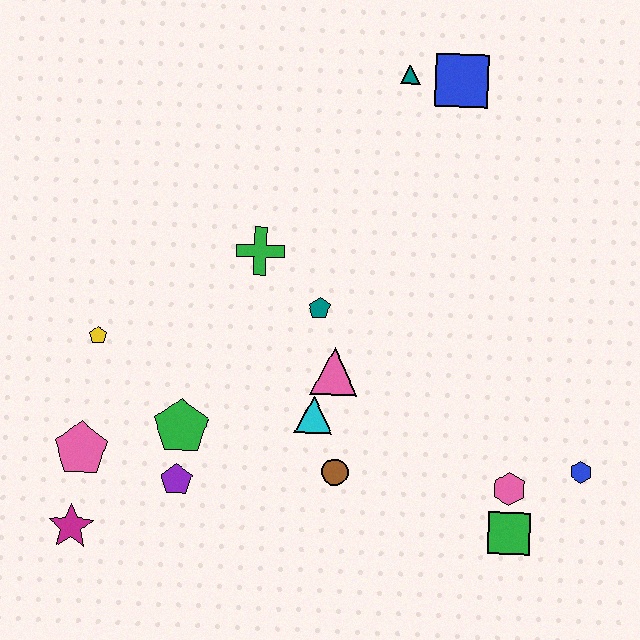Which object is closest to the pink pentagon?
The magenta star is closest to the pink pentagon.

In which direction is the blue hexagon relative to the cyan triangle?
The blue hexagon is to the right of the cyan triangle.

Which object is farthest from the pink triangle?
The blue square is farthest from the pink triangle.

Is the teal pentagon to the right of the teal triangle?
No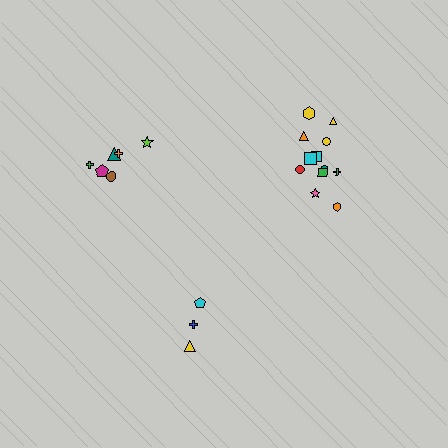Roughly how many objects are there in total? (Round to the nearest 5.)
Roughly 20 objects in total.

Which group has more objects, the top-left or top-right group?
The top-right group.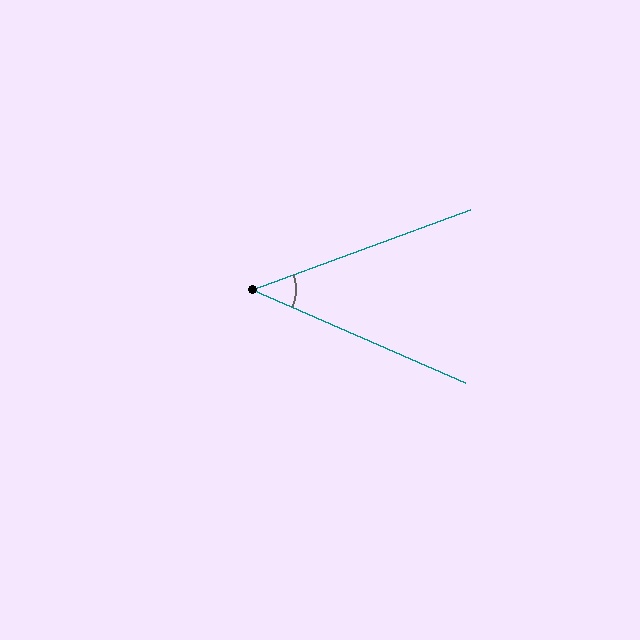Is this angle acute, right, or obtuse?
It is acute.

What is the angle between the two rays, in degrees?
Approximately 44 degrees.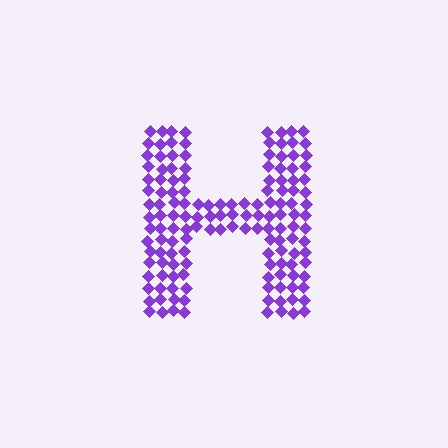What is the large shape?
The large shape is the letter H.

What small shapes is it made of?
It is made of small diamonds.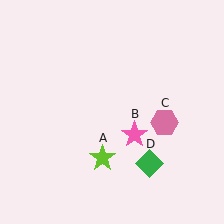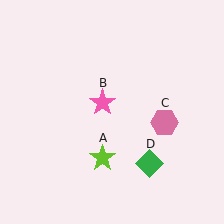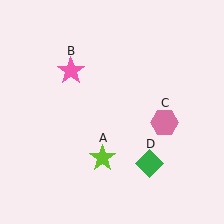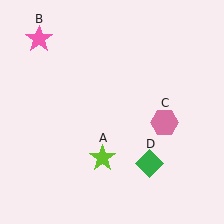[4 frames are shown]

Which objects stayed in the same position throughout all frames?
Lime star (object A) and pink hexagon (object C) and green diamond (object D) remained stationary.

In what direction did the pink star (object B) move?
The pink star (object B) moved up and to the left.